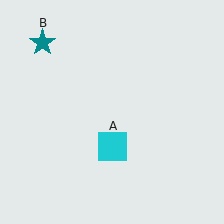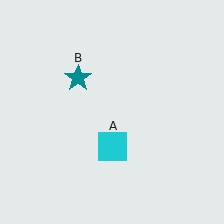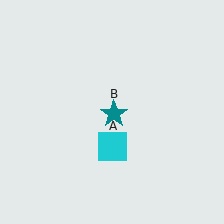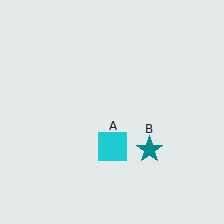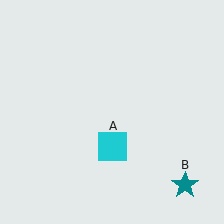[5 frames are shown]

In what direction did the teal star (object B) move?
The teal star (object B) moved down and to the right.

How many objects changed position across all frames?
1 object changed position: teal star (object B).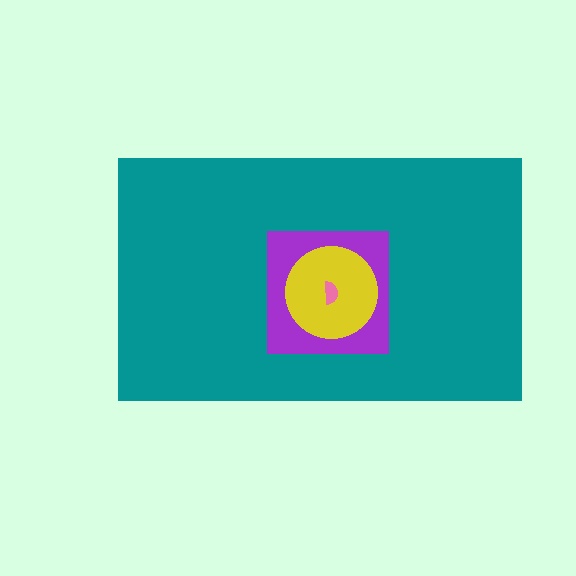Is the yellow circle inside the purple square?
Yes.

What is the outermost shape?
The teal rectangle.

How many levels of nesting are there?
4.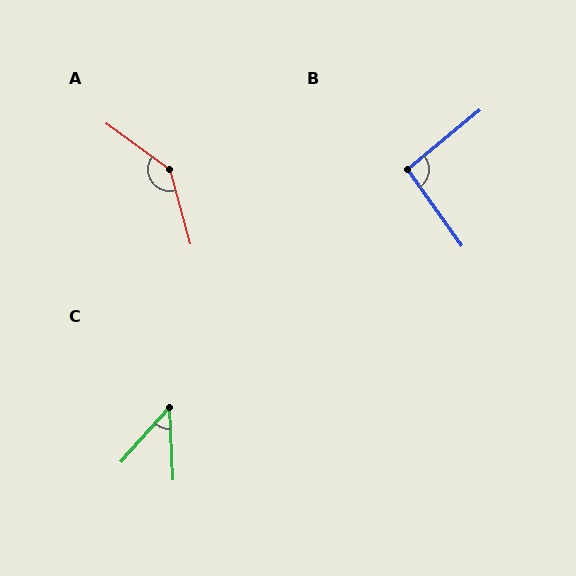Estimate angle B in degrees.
Approximately 94 degrees.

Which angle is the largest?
A, at approximately 142 degrees.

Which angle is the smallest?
C, at approximately 44 degrees.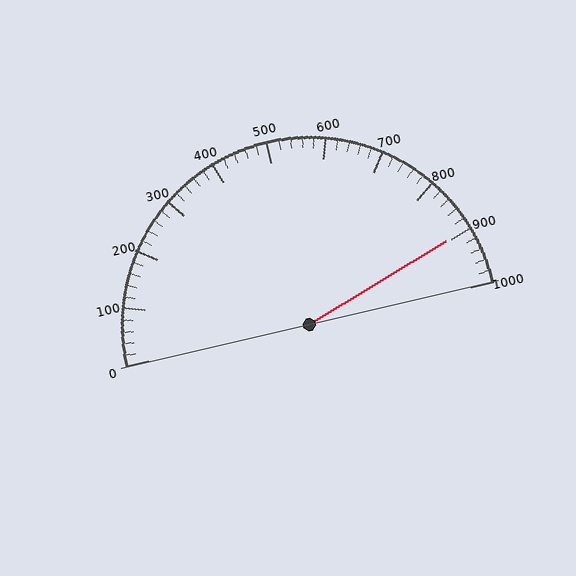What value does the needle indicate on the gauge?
The needle indicates approximately 900.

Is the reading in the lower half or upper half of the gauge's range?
The reading is in the upper half of the range (0 to 1000).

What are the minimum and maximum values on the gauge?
The gauge ranges from 0 to 1000.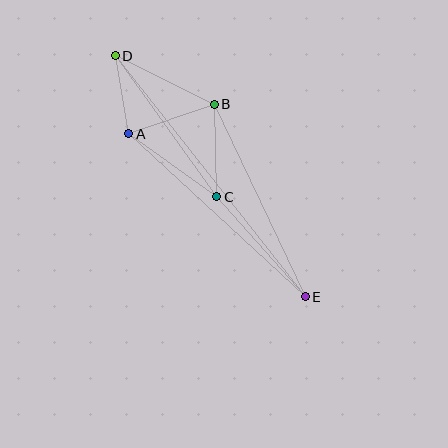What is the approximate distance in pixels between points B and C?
The distance between B and C is approximately 93 pixels.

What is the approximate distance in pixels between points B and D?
The distance between B and D is approximately 110 pixels.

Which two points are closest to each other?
Points A and D are closest to each other.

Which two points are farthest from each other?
Points D and E are farthest from each other.